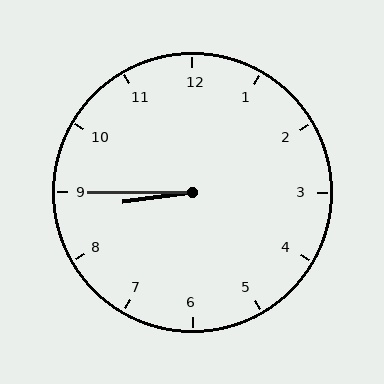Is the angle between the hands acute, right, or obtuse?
It is acute.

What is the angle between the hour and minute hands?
Approximately 8 degrees.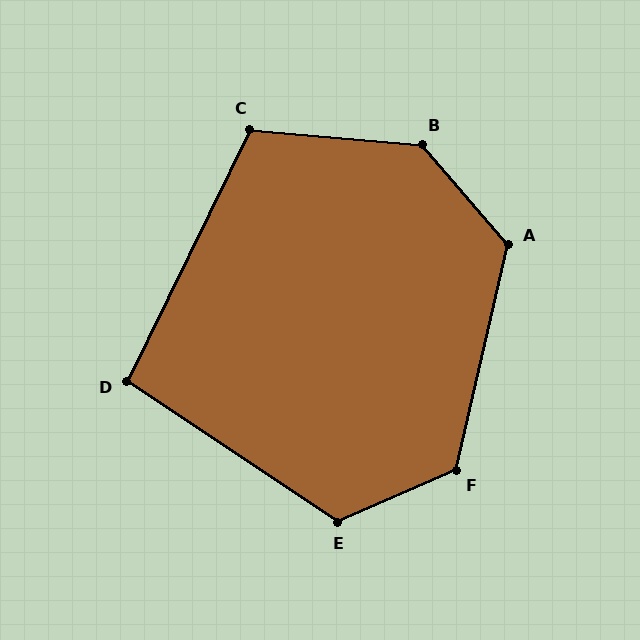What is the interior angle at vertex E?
Approximately 123 degrees (obtuse).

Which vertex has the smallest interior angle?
D, at approximately 98 degrees.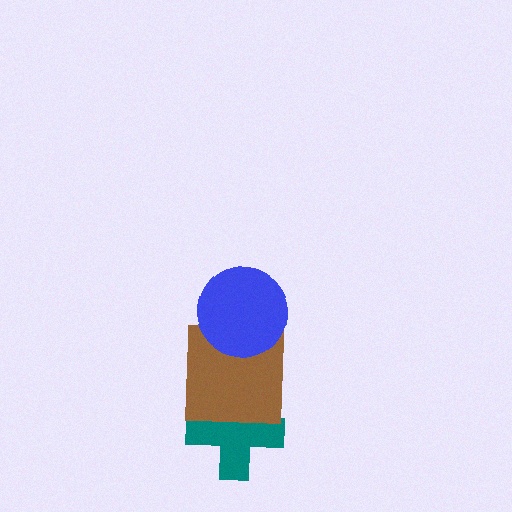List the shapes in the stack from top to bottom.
From top to bottom: the blue circle, the brown square, the teal cross.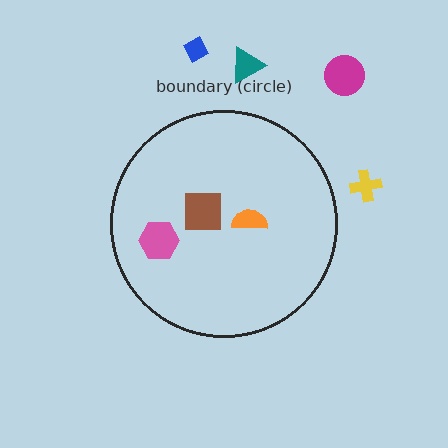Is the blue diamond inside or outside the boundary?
Outside.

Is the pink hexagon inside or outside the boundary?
Inside.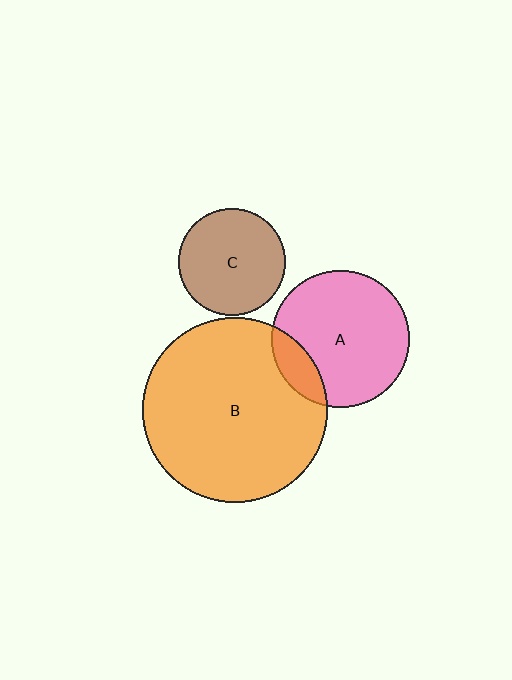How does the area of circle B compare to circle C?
Approximately 3.0 times.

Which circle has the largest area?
Circle B (orange).